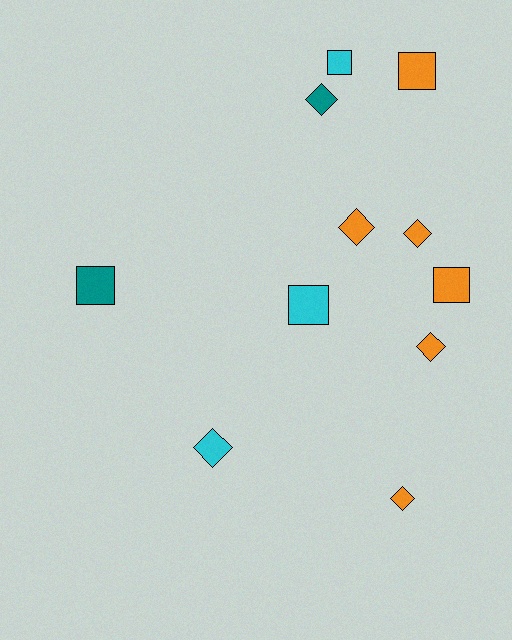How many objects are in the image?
There are 11 objects.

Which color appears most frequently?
Orange, with 6 objects.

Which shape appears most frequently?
Diamond, with 6 objects.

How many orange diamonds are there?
There are 4 orange diamonds.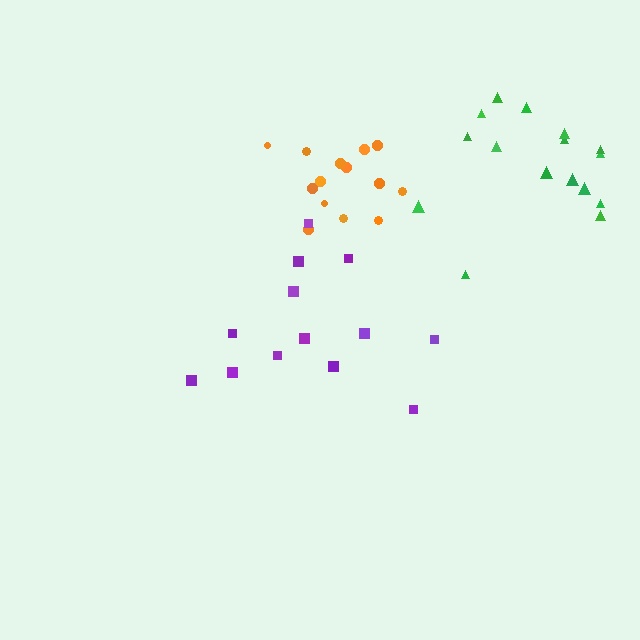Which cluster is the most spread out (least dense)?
Purple.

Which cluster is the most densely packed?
Orange.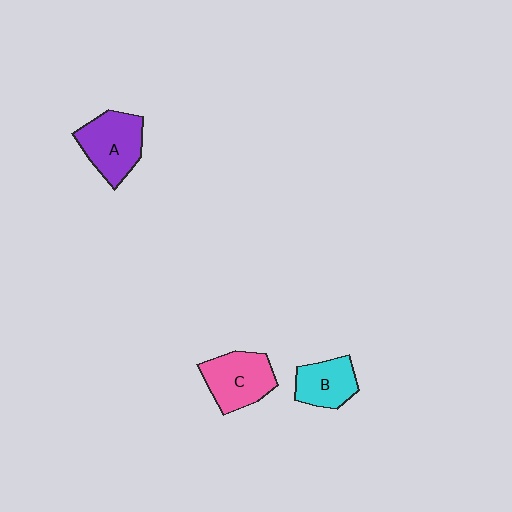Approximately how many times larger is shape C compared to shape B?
Approximately 1.3 times.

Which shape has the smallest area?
Shape B (cyan).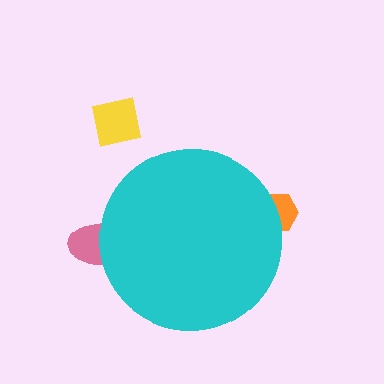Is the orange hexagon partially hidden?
Yes, the orange hexagon is partially hidden behind the cyan circle.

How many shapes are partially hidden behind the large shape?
2 shapes are partially hidden.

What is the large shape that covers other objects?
A cyan circle.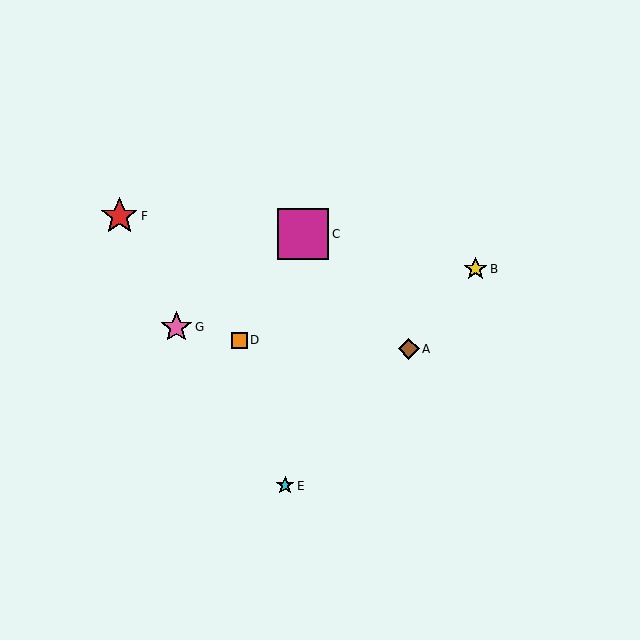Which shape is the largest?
The magenta square (labeled C) is the largest.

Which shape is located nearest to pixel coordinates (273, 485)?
The cyan star (labeled E) at (285, 486) is nearest to that location.